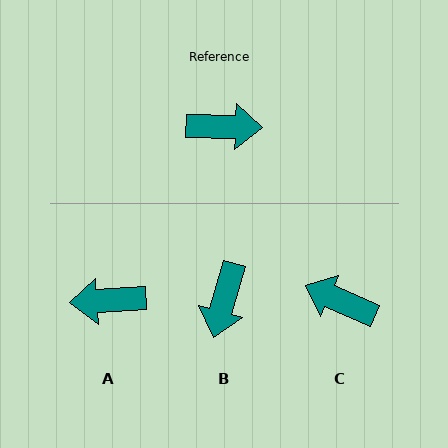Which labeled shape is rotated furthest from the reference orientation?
A, about 175 degrees away.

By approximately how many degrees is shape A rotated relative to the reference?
Approximately 175 degrees clockwise.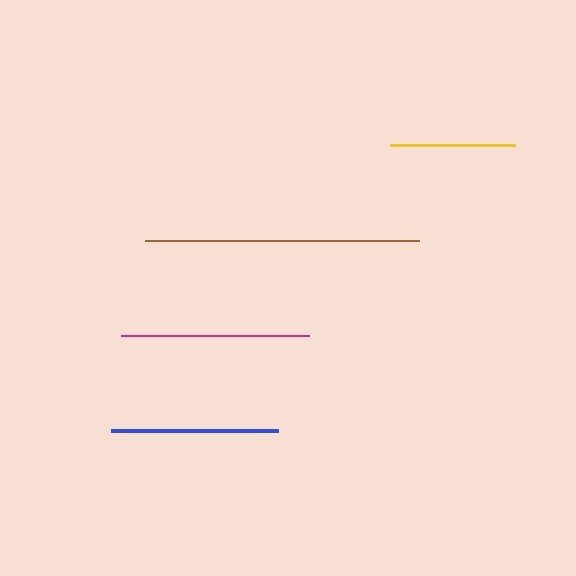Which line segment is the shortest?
The yellow line is the shortest at approximately 125 pixels.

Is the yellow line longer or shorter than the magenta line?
The magenta line is longer than the yellow line.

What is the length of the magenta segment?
The magenta segment is approximately 187 pixels long.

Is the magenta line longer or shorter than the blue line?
The magenta line is longer than the blue line.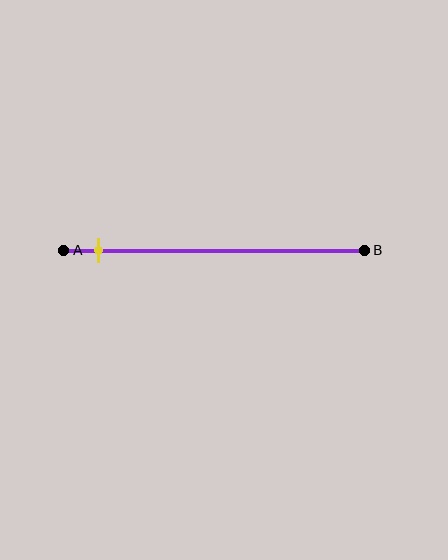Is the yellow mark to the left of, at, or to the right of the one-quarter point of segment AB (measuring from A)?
The yellow mark is to the left of the one-quarter point of segment AB.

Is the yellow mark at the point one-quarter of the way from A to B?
No, the mark is at about 10% from A, not at the 25% one-quarter point.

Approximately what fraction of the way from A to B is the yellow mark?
The yellow mark is approximately 10% of the way from A to B.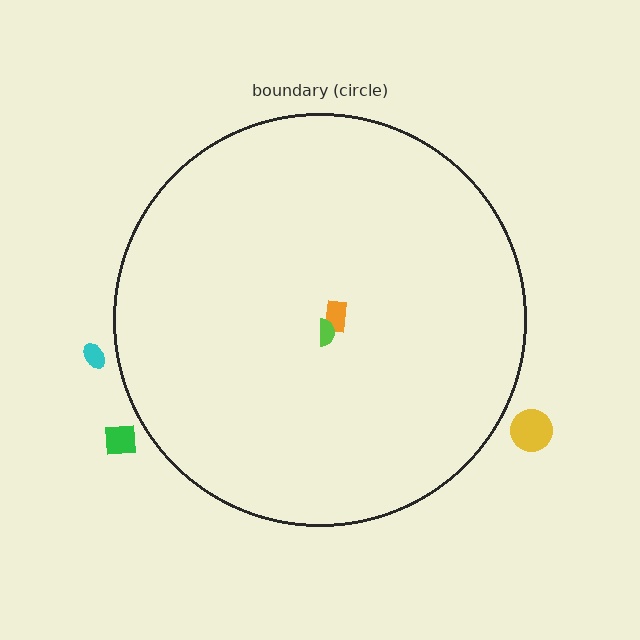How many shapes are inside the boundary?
2 inside, 3 outside.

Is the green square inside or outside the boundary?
Outside.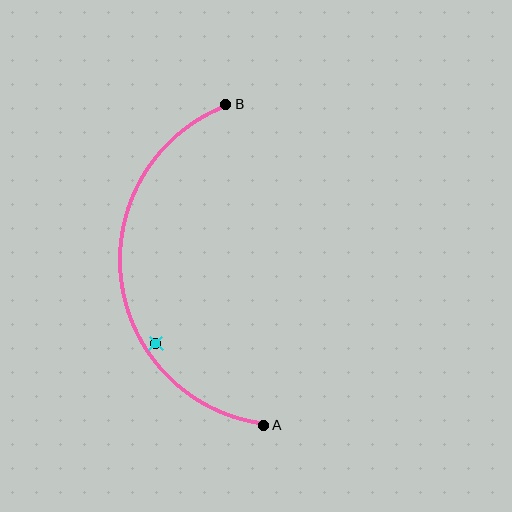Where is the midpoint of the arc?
The arc midpoint is the point on the curve farthest from the straight line joining A and B. It sits to the left of that line.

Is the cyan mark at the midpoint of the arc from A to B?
No — the cyan mark does not lie on the arc at all. It sits slightly inside the curve.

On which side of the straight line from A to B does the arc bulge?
The arc bulges to the left of the straight line connecting A and B.